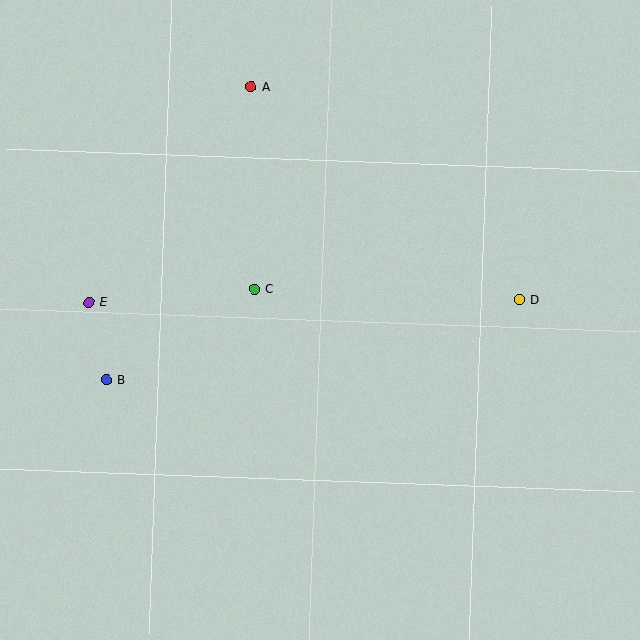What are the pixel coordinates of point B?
Point B is at (106, 380).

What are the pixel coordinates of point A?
Point A is at (251, 87).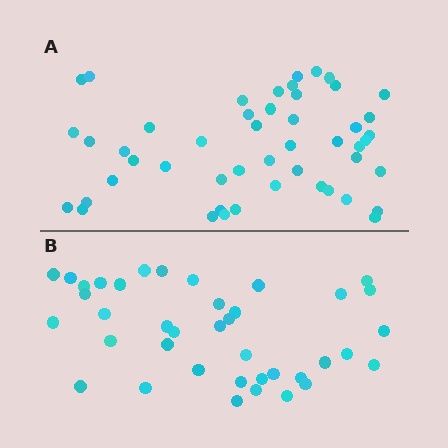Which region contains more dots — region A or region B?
Region A (the top region) has more dots.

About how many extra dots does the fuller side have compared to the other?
Region A has roughly 10 or so more dots than region B.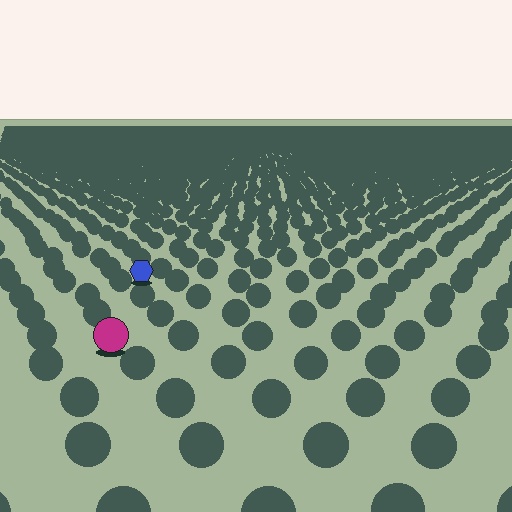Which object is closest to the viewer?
The magenta circle is closest. The texture marks near it are larger and more spread out.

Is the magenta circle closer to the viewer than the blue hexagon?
Yes. The magenta circle is closer — you can tell from the texture gradient: the ground texture is coarser near it.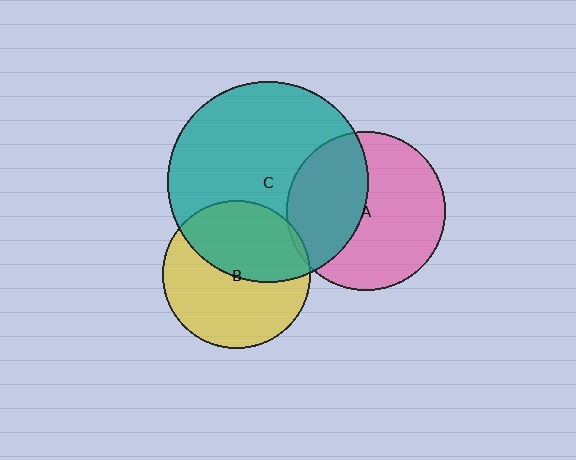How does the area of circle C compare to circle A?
Approximately 1.6 times.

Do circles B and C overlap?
Yes.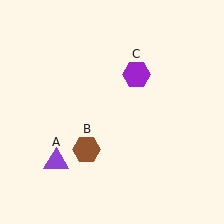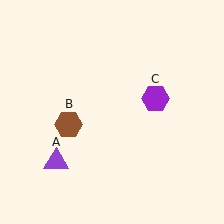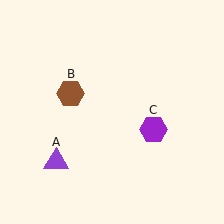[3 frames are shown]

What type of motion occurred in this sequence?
The brown hexagon (object B), purple hexagon (object C) rotated clockwise around the center of the scene.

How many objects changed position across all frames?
2 objects changed position: brown hexagon (object B), purple hexagon (object C).